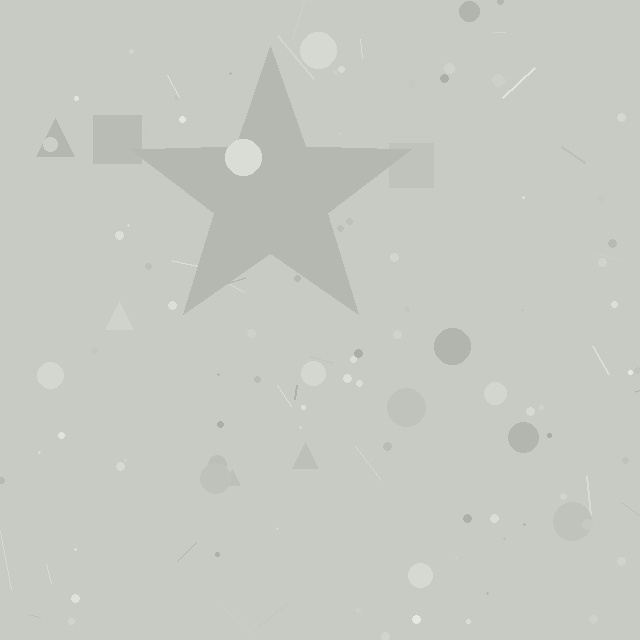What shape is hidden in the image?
A star is hidden in the image.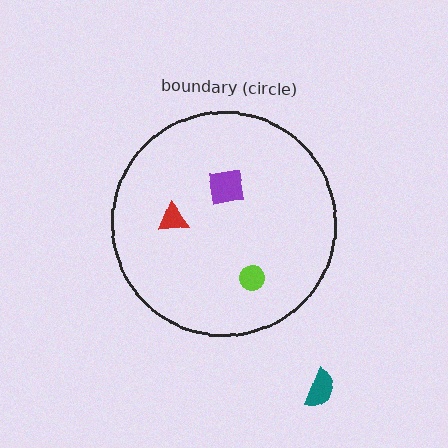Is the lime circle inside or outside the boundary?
Inside.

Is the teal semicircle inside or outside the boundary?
Outside.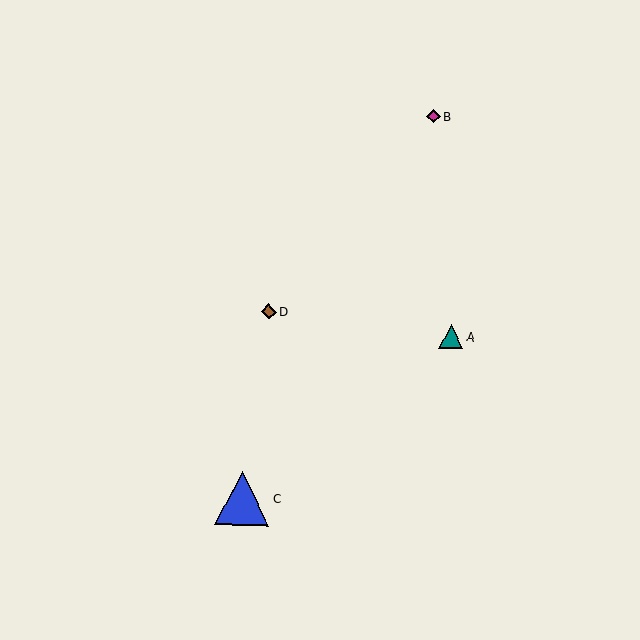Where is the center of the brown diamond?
The center of the brown diamond is at (269, 312).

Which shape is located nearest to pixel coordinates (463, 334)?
The teal triangle (labeled A) at (451, 337) is nearest to that location.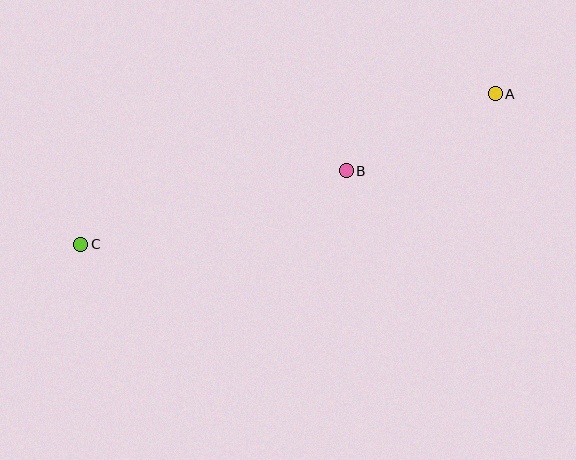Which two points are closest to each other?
Points A and B are closest to each other.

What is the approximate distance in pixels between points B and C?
The distance between B and C is approximately 276 pixels.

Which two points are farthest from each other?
Points A and C are farthest from each other.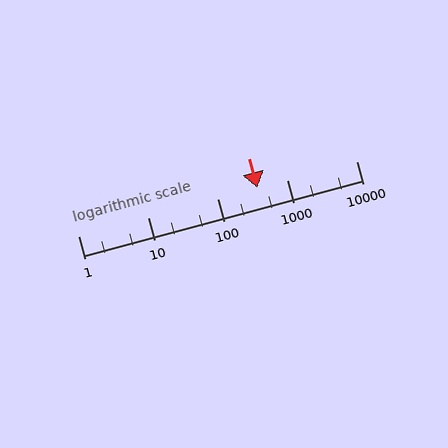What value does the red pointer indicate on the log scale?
The pointer indicates approximately 380.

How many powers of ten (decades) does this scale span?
The scale spans 4 decades, from 1 to 10000.